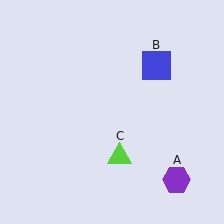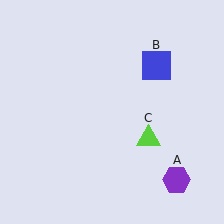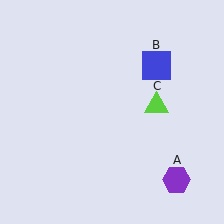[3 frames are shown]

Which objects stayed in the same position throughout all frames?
Purple hexagon (object A) and blue square (object B) remained stationary.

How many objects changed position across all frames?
1 object changed position: lime triangle (object C).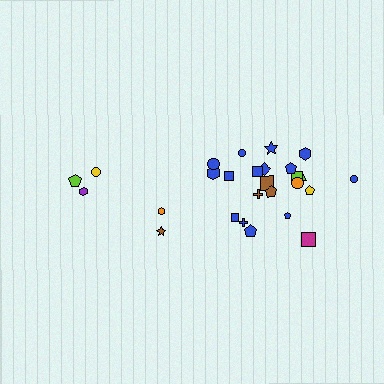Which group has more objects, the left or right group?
The right group.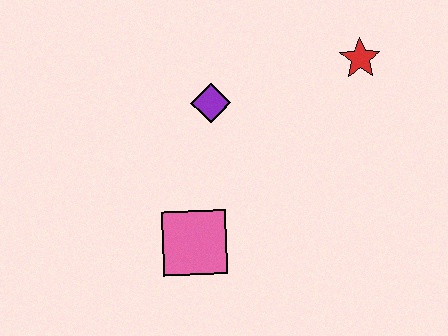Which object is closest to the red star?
The purple diamond is closest to the red star.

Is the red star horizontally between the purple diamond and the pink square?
No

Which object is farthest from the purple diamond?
The red star is farthest from the purple diamond.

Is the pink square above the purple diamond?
No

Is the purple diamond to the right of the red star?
No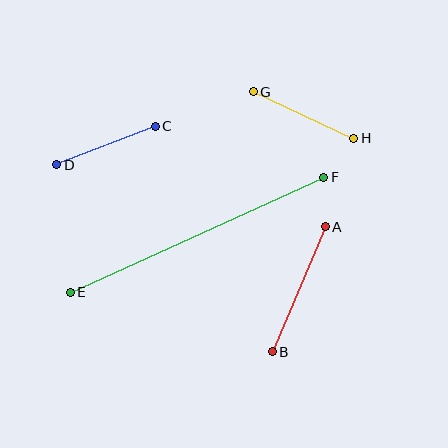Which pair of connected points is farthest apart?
Points E and F are farthest apart.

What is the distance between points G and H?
The distance is approximately 111 pixels.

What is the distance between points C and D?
The distance is approximately 106 pixels.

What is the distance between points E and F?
The distance is approximately 278 pixels.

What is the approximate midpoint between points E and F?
The midpoint is at approximately (197, 235) pixels.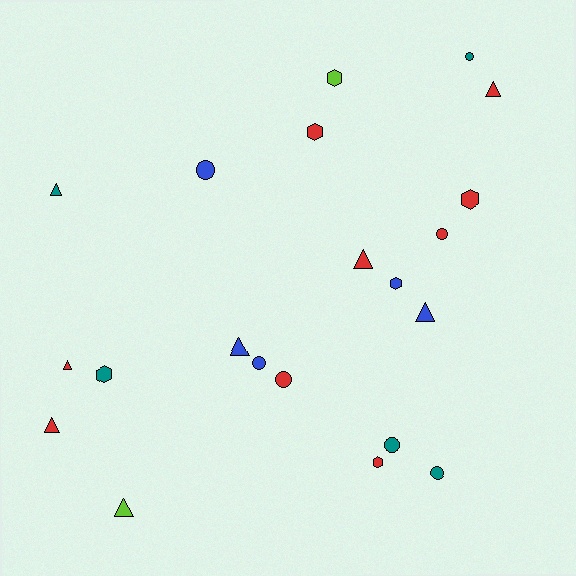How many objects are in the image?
There are 21 objects.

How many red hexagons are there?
There are 3 red hexagons.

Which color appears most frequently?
Red, with 9 objects.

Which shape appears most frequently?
Triangle, with 8 objects.